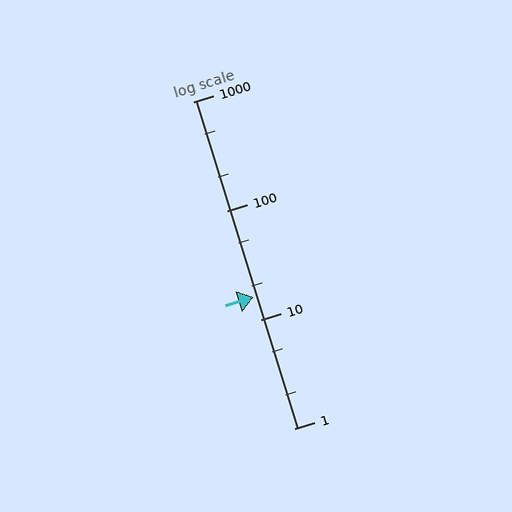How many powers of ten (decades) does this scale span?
The scale spans 3 decades, from 1 to 1000.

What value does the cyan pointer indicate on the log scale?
The pointer indicates approximately 16.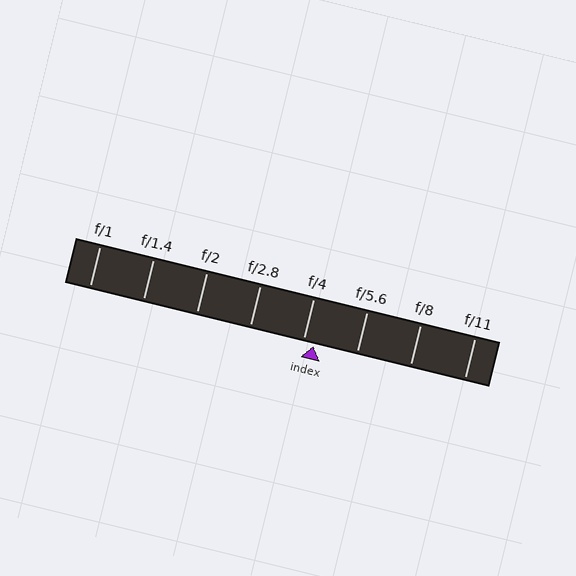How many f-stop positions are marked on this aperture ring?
There are 8 f-stop positions marked.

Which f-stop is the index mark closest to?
The index mark is closest to f/4.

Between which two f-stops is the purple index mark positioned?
The index mark is between f/4 and f/5.6.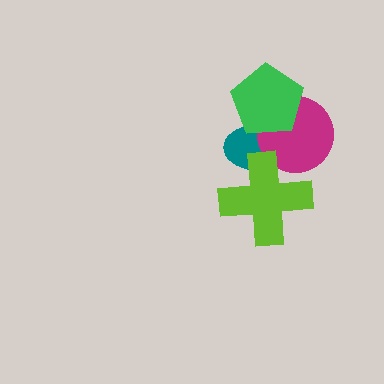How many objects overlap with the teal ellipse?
3 objects overlap with the teal ellipse.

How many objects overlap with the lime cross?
2 objects overlap with the lime cross.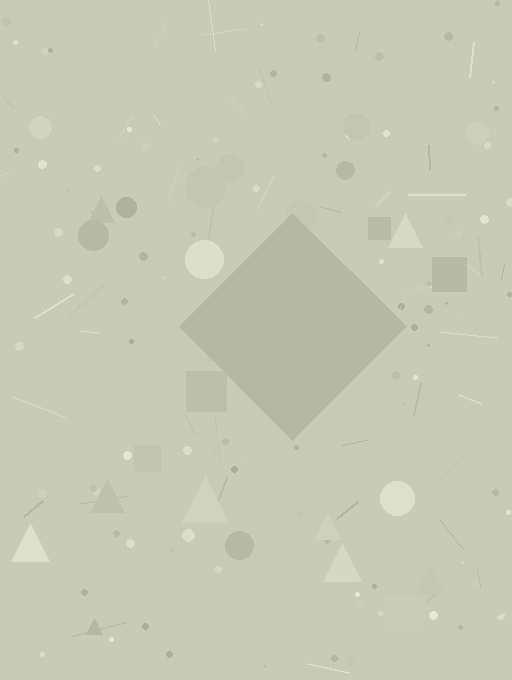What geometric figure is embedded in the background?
A diamond is embedded in the background.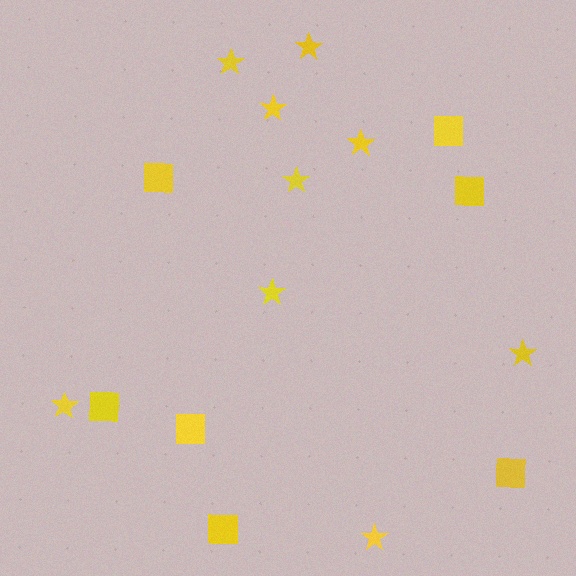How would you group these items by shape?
There are 2 groups: one group of stars (9) and one group of squares (7).